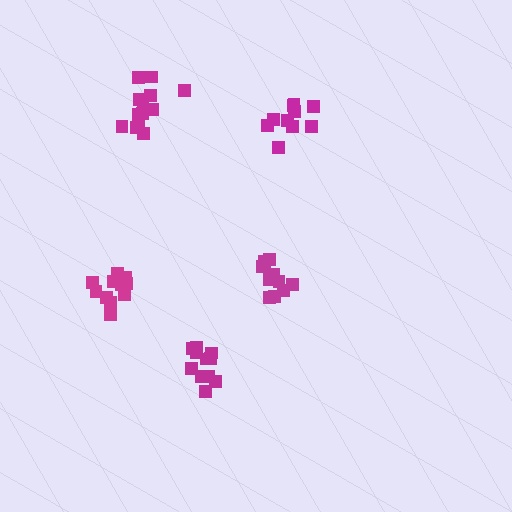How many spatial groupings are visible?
There are 5 spatial groupings.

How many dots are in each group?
Group 1: 10 dots, Group 2: 13 dots, Group 3: 11 dots, Group 4: 11 dots, Group 5: 11 dots (56 total).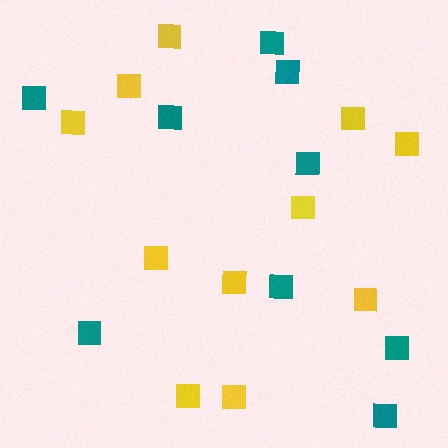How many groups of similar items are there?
There are 2 groups: one group of teal squares (9) and one group of yellow squares (11).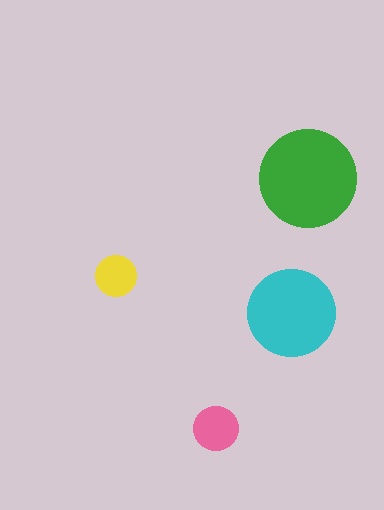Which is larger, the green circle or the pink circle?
The green one.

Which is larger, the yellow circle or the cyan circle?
The cyan one.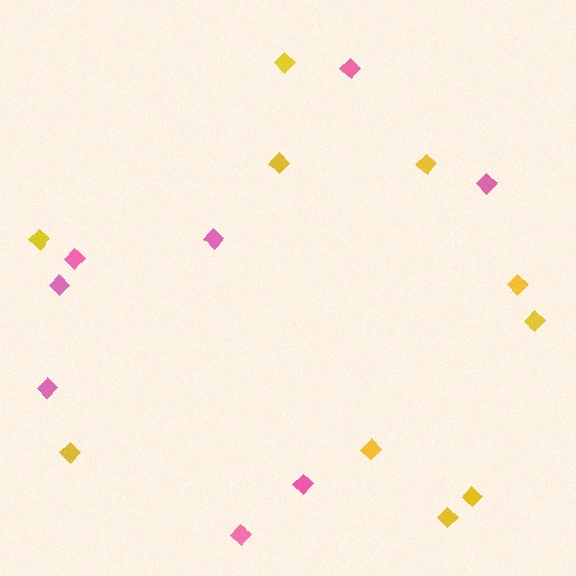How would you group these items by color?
There are 2 groups: one group of pink diamonds (8) and one group of yellow diamonds (10).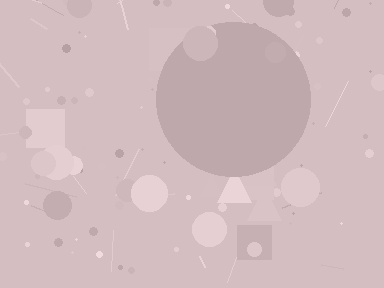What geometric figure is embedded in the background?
A circle is embedded in the background.